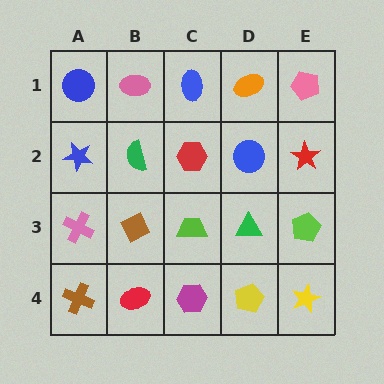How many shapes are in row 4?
5 shapes.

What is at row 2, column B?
A green semicircle.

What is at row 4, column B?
A red ellipse.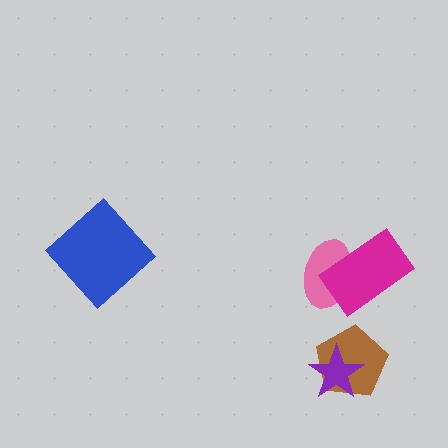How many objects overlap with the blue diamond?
0 objects overlap with the blue diamond.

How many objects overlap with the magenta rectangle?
1 object overlaps with the magenta rectangle.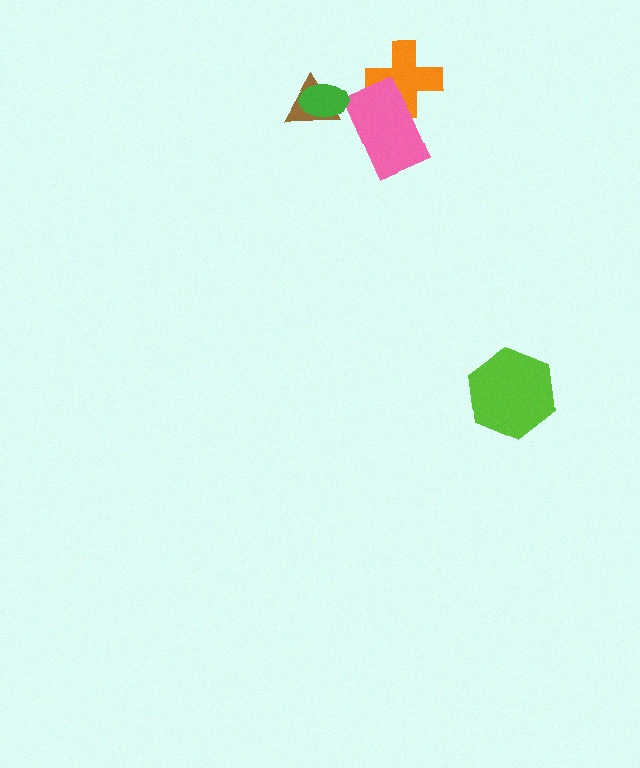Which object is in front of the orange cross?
The pink rectangle is in front of the orange cross.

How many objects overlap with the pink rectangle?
1 object overlaps with the pink rectangle.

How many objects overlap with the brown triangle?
1 object overlaps with the brown triangle.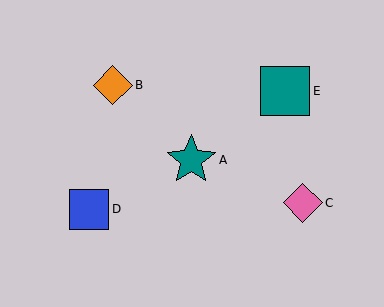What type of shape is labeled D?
Shape D is a blue square.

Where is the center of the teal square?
The center of the teal square is at (285, 91).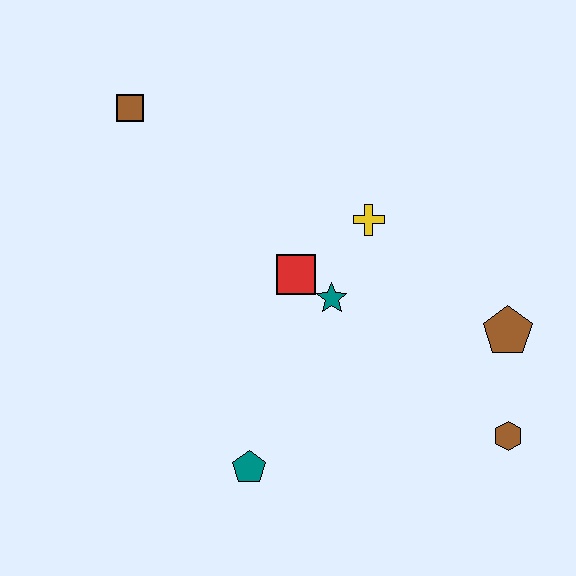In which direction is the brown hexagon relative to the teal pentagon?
The brown hexagon is to the right of the teal pentagon.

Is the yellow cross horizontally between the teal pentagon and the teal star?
No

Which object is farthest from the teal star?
The brown square is farthest from the teal star.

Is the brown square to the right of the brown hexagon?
No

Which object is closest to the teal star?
The red square is closest to the teal star.